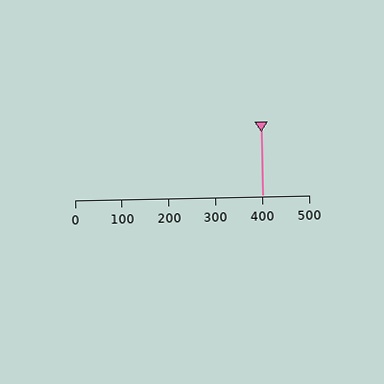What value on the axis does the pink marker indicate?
The marker indicates approximately 400.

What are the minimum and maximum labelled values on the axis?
The axis runs from 0 to 500.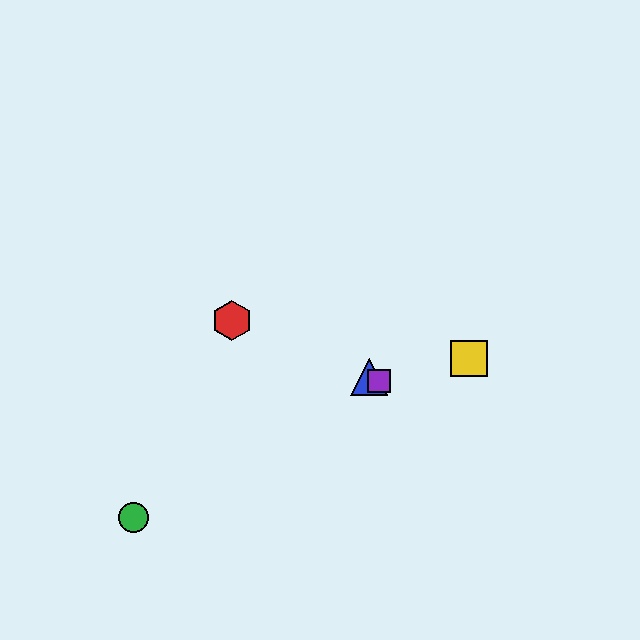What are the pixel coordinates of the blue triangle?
The blue triangle is at (369, 377).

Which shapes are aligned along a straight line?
The red hexagon, the blue triangle, the purple square are aligned along a straight line.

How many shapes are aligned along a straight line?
3 shapes (the red hexagon, the blue triangle, the purple square) are aligned along a straight line.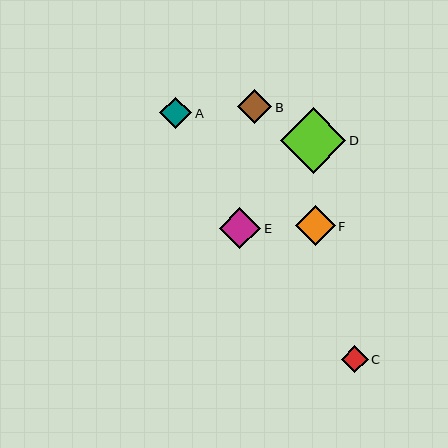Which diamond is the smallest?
Diamond C is the smallest with a size of approximately 27 pixels.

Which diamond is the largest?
Diamond D is the largest with a size of approximately 65 pixels.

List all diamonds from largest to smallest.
From largest to smallest: D, E, F, B, A, C.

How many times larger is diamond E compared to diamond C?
Diamond E is approximately 1.5 times the size of diamond C.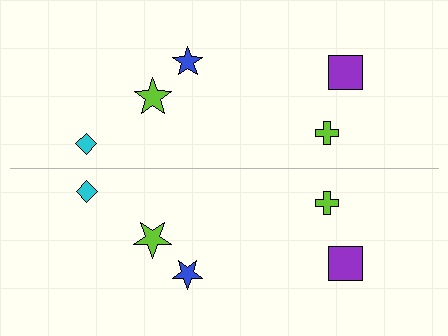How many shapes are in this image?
There are 10 shapes in this image.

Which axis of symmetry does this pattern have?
The pattern has a horizontal axis of symmetry running through the center of the image.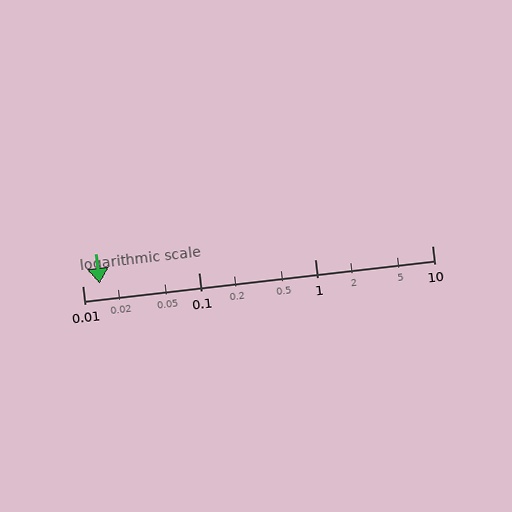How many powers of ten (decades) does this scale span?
The scale spans 3 decades, from 0.01 to 10.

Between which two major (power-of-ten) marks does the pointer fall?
The pointer is between 0.01 and 0.1.